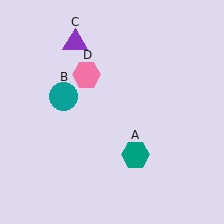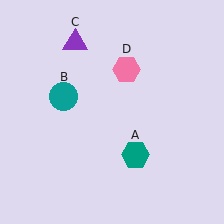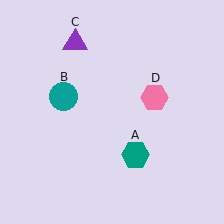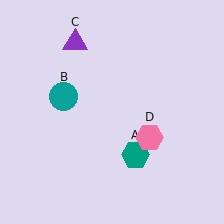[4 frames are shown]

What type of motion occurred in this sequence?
The pink hexagon (object D) rotated clockwise around the center of the scene.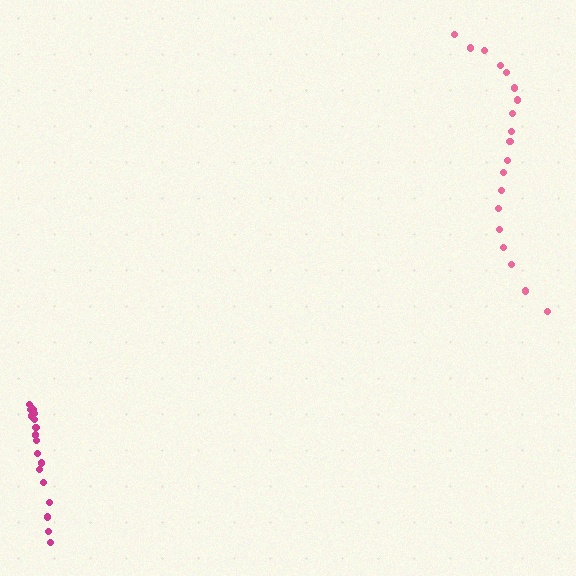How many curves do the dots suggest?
There are 2 distinct paths.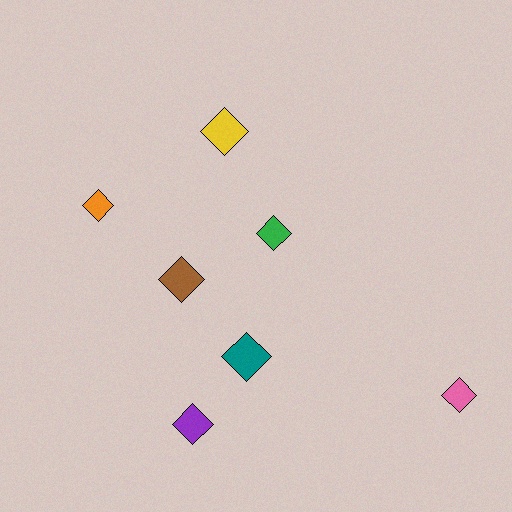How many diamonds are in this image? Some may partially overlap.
There are 7 diamonds.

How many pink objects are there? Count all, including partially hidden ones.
There is 1 pink object.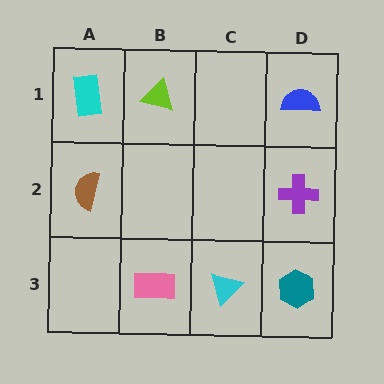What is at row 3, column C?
A cyan triangle.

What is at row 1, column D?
A blue semicircle.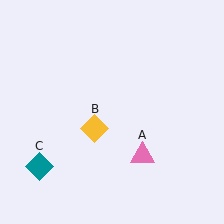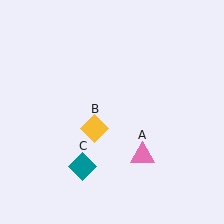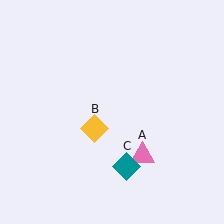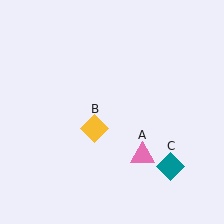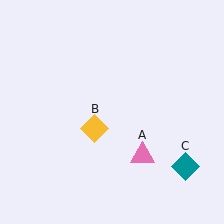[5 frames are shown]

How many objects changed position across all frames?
1 object changed position: teal diamond (object C).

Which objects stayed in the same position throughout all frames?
Pink triangle (object A) and yellow diamond (object B) remained stationary.